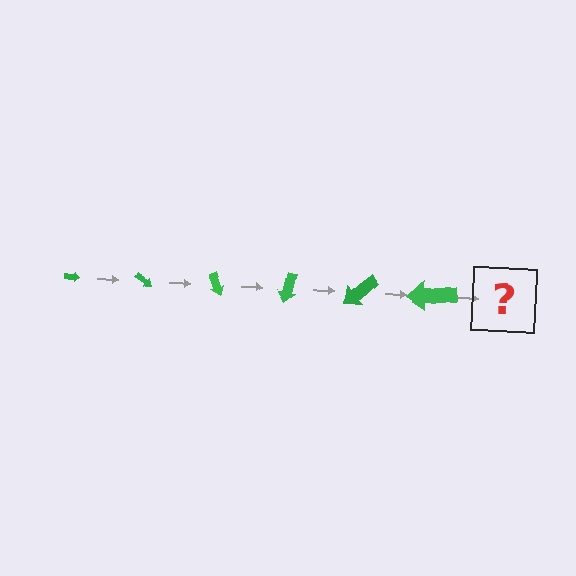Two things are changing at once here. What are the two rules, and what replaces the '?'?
The two rules are that the arrow grows larger each step and it rotates 35 degrees each step. The '?' should be an arrow, larger than the previous one and rotated 210 degrees from the start.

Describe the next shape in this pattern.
It should be an arrow, larger than the previous one and rotated 210 degrees from the start.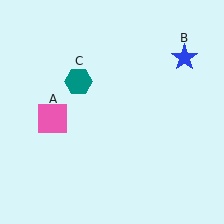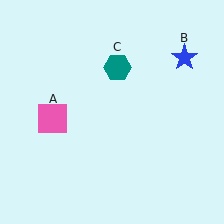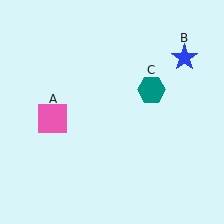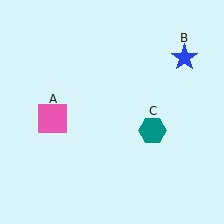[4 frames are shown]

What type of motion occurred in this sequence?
The teal hexagon (object C) rotated clockwise around the center of the scene.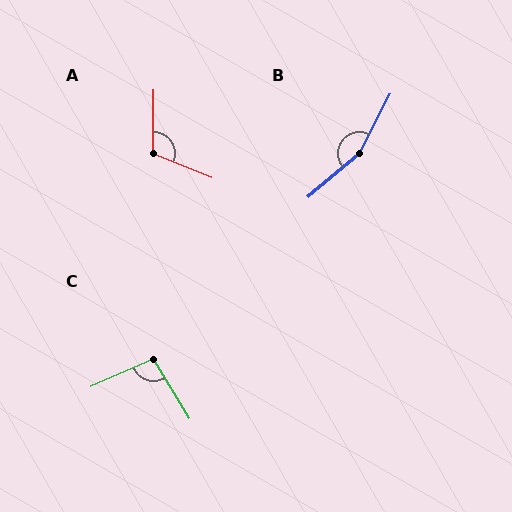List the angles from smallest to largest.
C (97°), A (112°), B (157°).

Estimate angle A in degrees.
Approximately 112 degrees.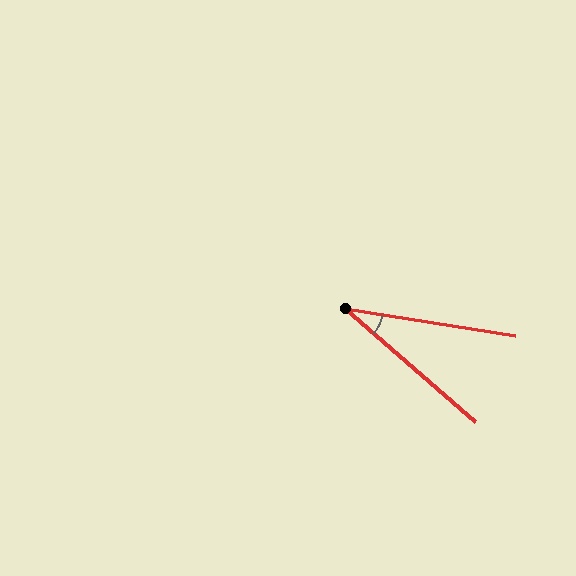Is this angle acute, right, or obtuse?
It is acute.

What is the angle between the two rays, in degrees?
Approximately 32 degrees.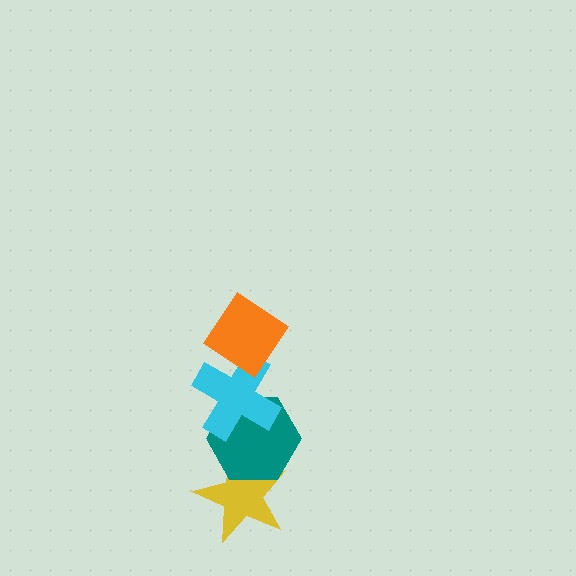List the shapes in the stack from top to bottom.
From top to bottom: the orange diamond, the cyan cross, the teal hexagon, the yellow star.